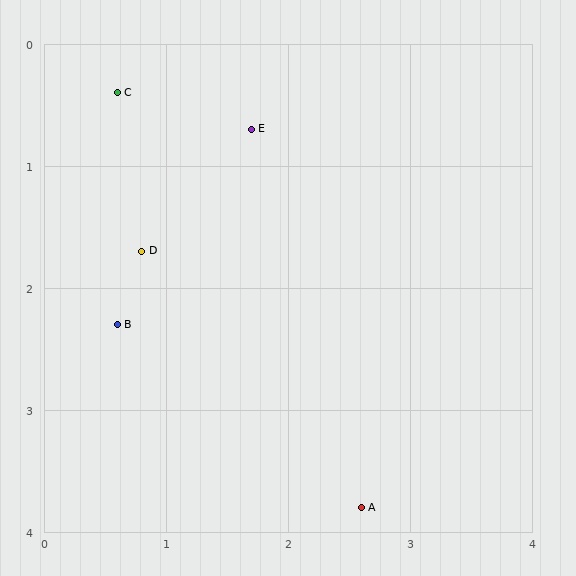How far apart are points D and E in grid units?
Points D and E are about 1.3 grid units apart.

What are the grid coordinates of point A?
Point A is at approximately (2.6, 3.8).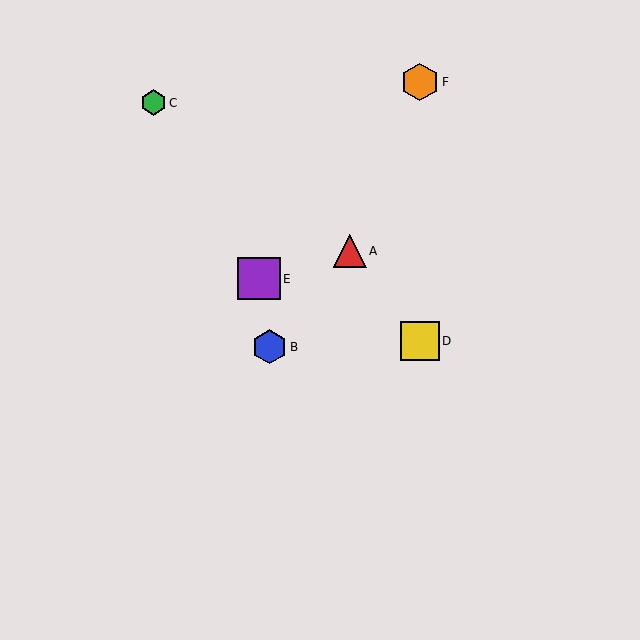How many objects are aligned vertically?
2 objects (D, F) are aligned vertically.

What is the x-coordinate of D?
Object D is at x≈420.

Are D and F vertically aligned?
Yes, both are at x≈420.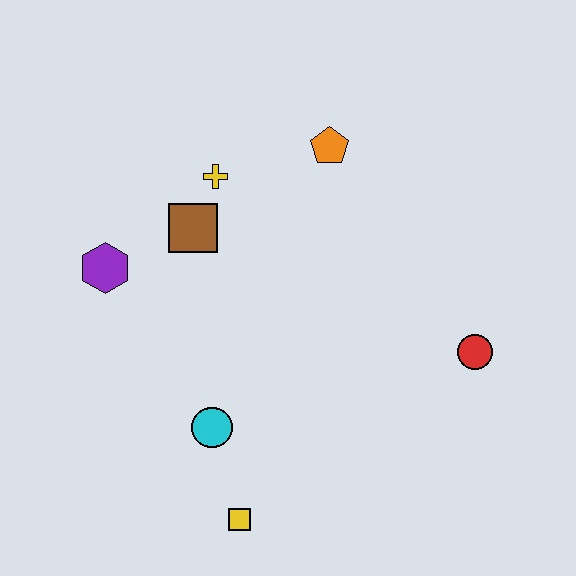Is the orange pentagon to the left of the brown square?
No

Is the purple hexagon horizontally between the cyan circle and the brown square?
No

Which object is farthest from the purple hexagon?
The red circle is farthest from the purple hexagon.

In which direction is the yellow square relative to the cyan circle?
The yellow square is below the cyan circle.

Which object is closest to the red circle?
The orange pentagon is closest to the red circle.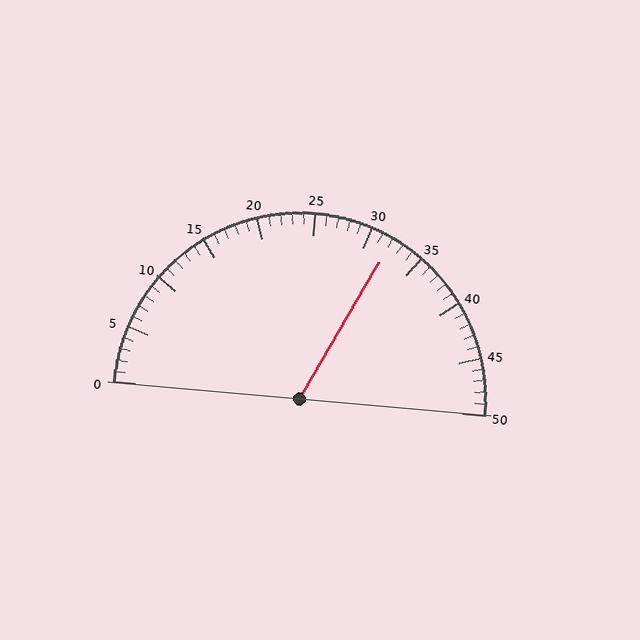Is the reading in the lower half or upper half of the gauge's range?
The reading is in the upper half of the range (0 to 50).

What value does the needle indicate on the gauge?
The needle indicates approximately 32.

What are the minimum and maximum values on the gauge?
The gauge ranges from 0 to 50.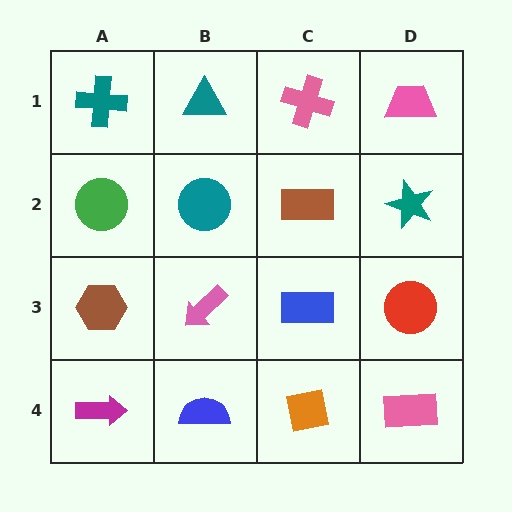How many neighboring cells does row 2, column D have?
3.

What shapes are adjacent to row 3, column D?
A teal star (row 2, column D), a pink rectangle (row 4, column D), a blue rectangle (row 3, column C).